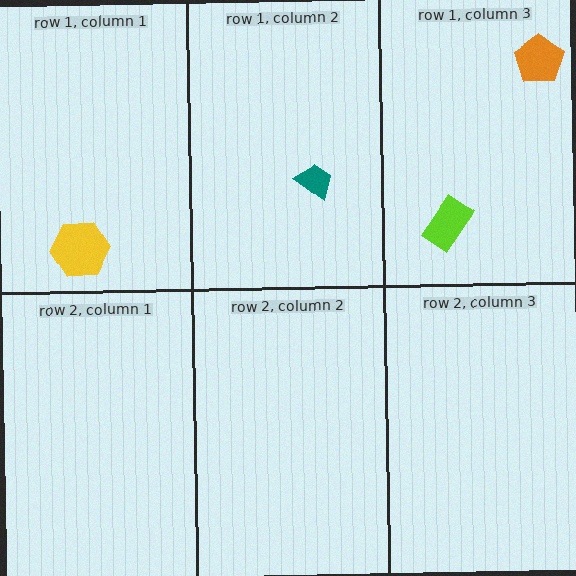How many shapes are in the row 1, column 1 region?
1.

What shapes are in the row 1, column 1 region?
The yellow hexagon.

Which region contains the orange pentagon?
The row 1, column 3 region.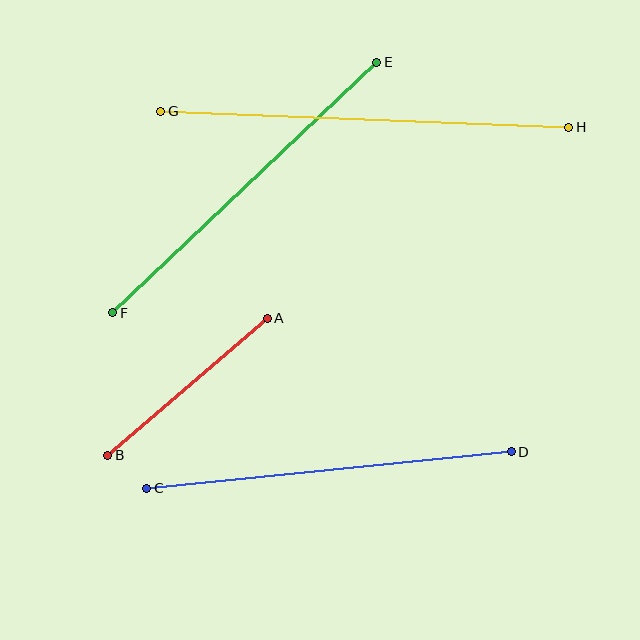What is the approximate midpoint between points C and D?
The midpoint is at approximately (329, 470) pixels.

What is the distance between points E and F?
The distance is approximately 364 pixels.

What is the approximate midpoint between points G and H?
The midpoint is at approximately (365, 119) pixels.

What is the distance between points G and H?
The distance is approximately 409 pixels.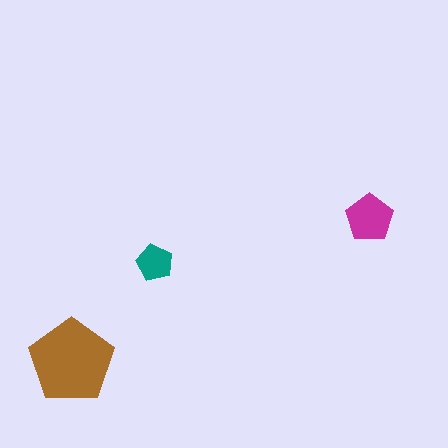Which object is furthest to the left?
The brown pentagon is leftmost.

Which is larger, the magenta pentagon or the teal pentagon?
The magenta one.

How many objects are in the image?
There are 3 objects in the image.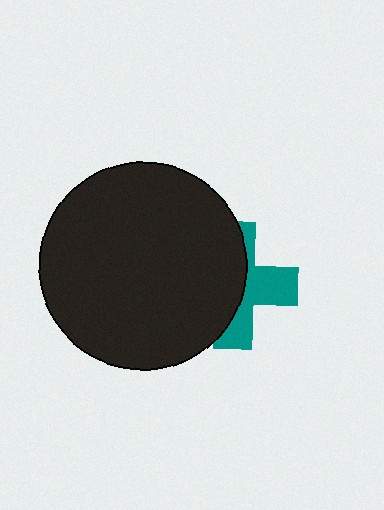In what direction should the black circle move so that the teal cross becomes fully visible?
The black circle should move left. That is the shortest direction to clear the overlap and leave the teal cross fully visible.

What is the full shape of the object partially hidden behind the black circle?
The partially hidden object is a teal cross.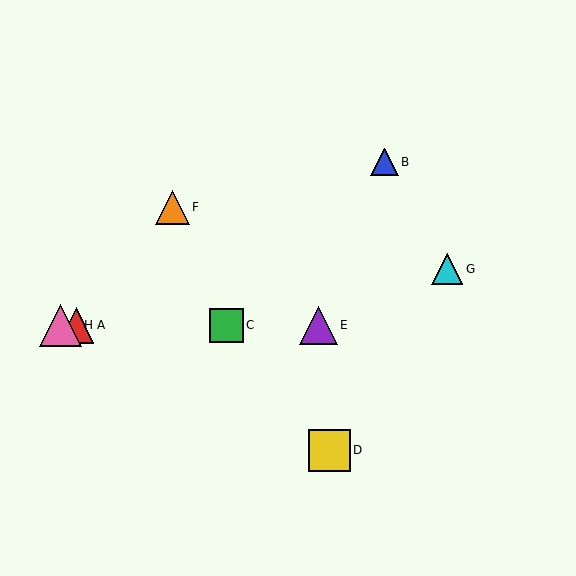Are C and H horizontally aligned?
Yes, both are at y≈325.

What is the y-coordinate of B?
Object B is at y≈162.